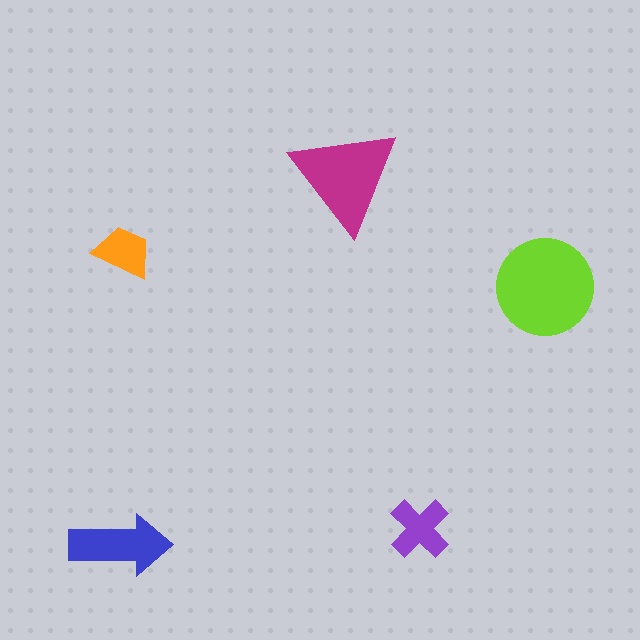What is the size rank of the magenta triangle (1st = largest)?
2nd.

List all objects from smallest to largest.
The orange trapezoid, the purple cross, the blue arrow, the magenta triangle, the lime circle.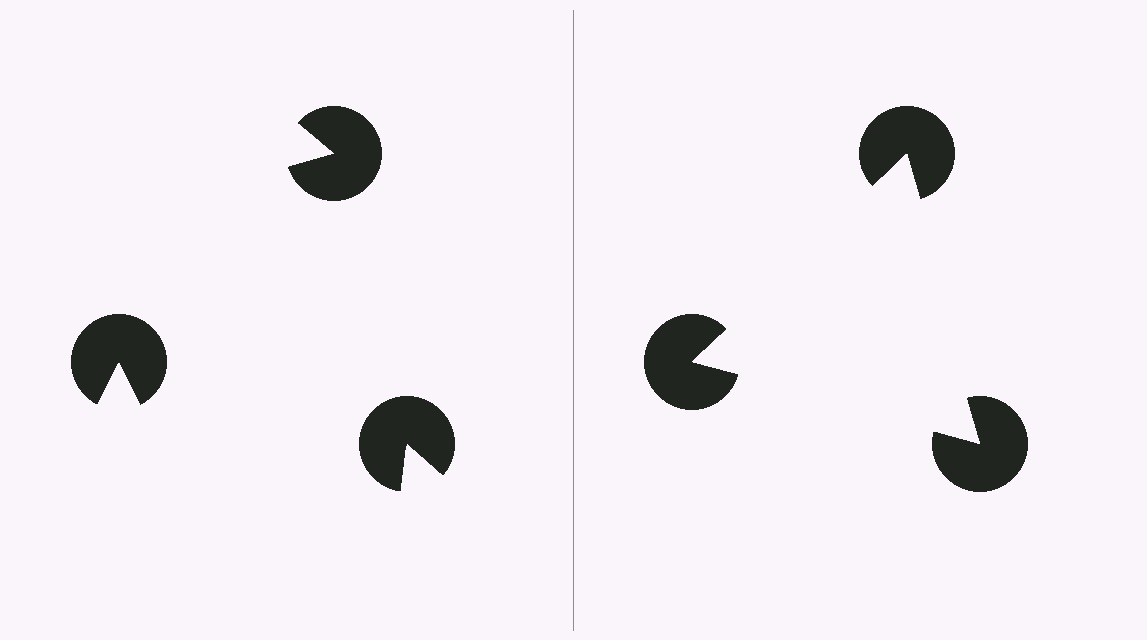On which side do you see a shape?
An illusory triangle appears on the right side. On the left side the wedge cuts are rotated, so no coherent shape forms.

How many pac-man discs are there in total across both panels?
6 — 3 on each side.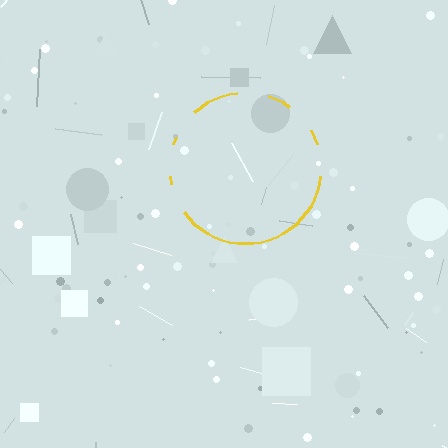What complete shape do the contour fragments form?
The contour fragments form a circle.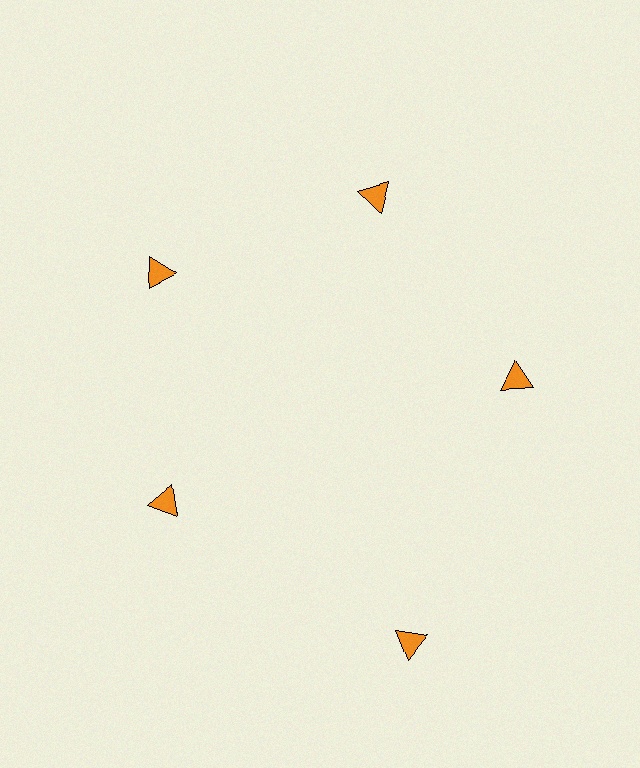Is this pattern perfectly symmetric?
No. The 5 orange triangles are arranged in a ring, but one element near the 5 o'clock position is pushed outward from the center, breaking the 5-fold rotational symmetry.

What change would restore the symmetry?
The symmetry would be restored by moving it inward, back onto the ring so that all 5 triangles sit at equal angles and equal distance from the center.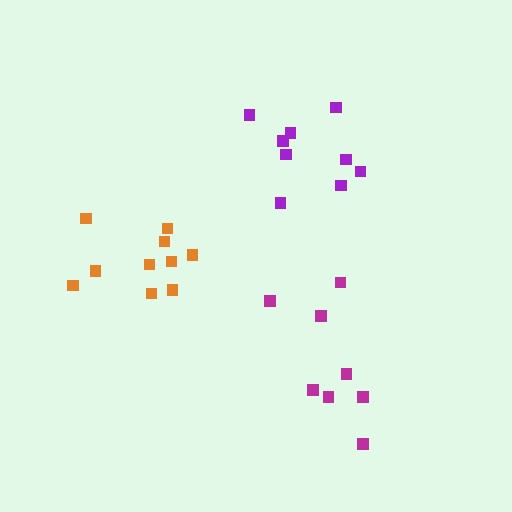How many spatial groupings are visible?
There are 3 spatial groupings.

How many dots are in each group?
Group 1: 10 dots, Group 2: 9 dots, Group 3: 8 dots (27 total).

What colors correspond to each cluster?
The clusters are colored: orange, purple, magenta.